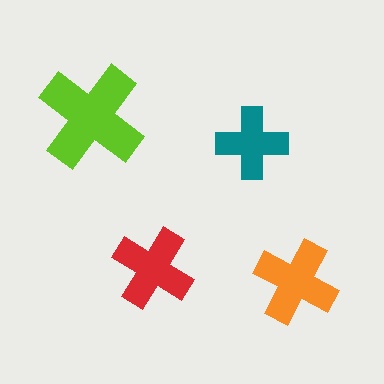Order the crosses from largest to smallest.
the lime one, the orange one, the red one, the teal one.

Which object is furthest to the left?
The lime cross is leftmost.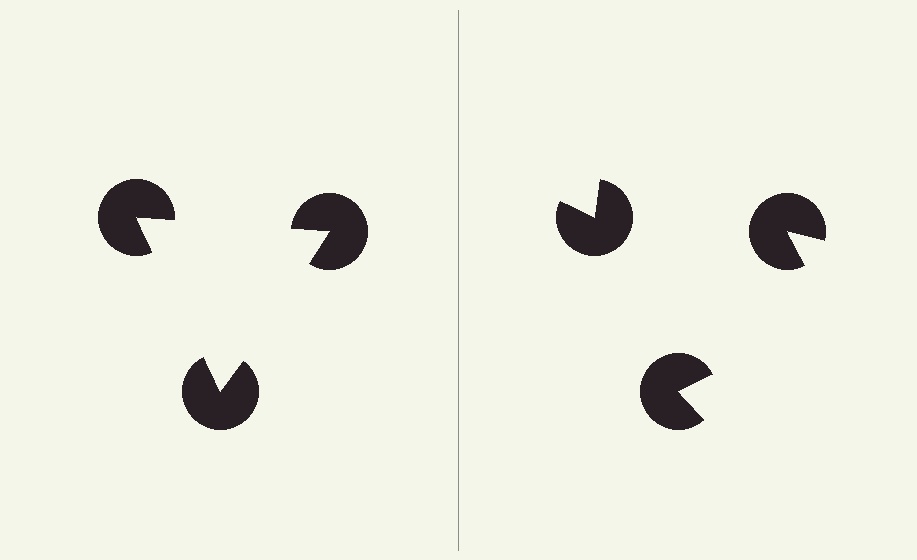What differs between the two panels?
The pac-man discs are positioned identically on both sides; only the wedge orientations differ. On the left they align to a triangle; on the right they are misaligned.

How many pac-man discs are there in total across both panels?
6 — 3 on each side.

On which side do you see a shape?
An illusory triangle appears on the left side. On the right side the wedge cuts are rotated, so no coherent shape forms.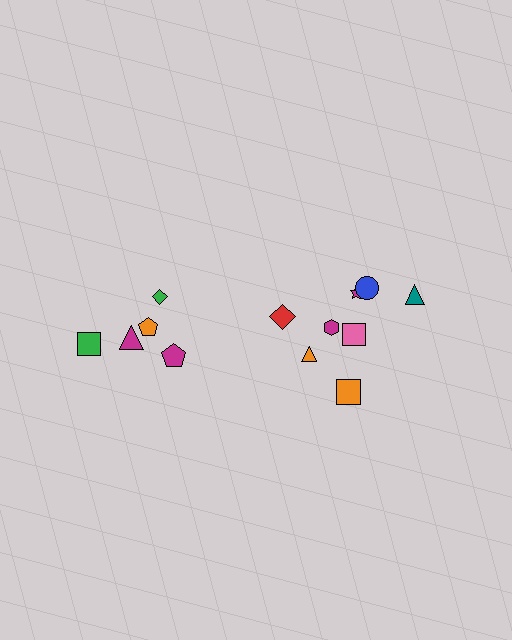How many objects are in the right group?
There are 8 objects.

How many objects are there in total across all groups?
There are 13 objects.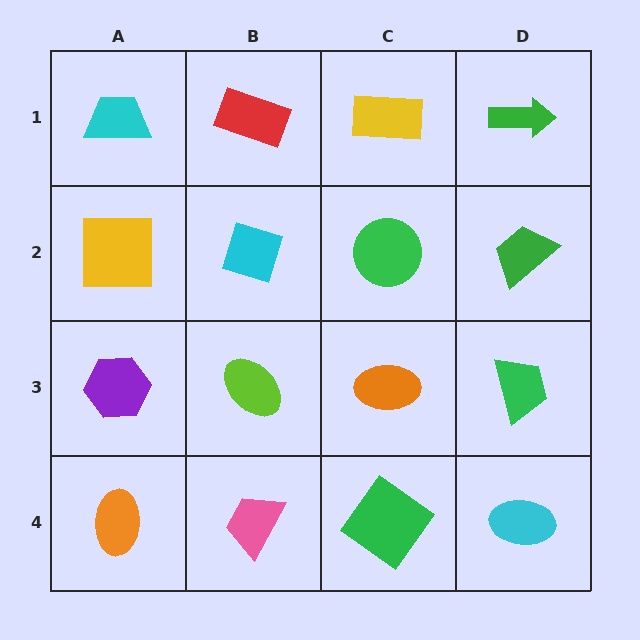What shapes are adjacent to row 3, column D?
A green trapezoid (row 2, column D), a cyan ellipse (row 4, column D), an orange ellipse (row 3, column C).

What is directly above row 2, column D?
A green arrow.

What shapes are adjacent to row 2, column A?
A cyan trapezoid (row 1, column A), a purple hexagon (row 3, column A), a cyan diamond (row 2, column B).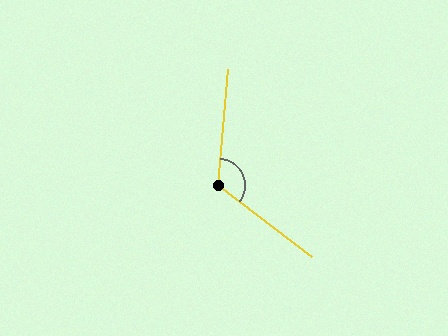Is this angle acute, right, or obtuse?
It is obtuse.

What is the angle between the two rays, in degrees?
Approximately 122 degrees.